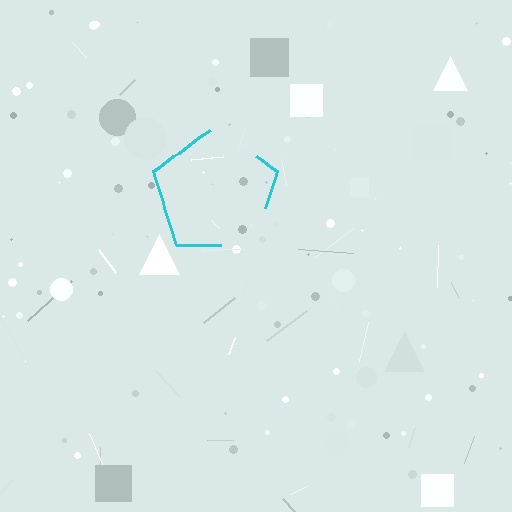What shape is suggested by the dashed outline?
The dashed outline suggests a pentagon.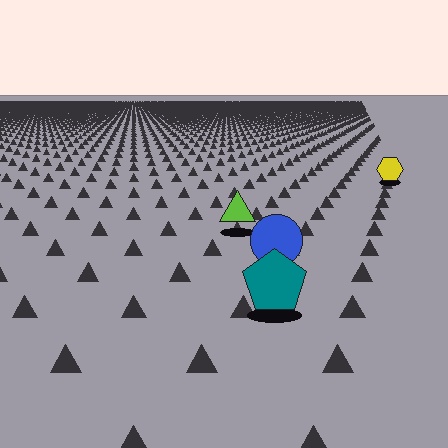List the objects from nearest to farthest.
From nearest to farthest: the teal pentagon, the blue circle, the lime triangle, the yellow hexagon.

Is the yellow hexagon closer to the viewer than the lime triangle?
No. The lime triangle is closer — you can tell from the texture gradient: the ground texture is coarser near it.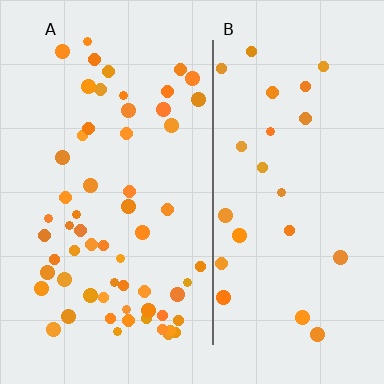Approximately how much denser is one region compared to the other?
Approximately 2.5× — region A over region B.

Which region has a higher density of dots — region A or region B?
A (the left).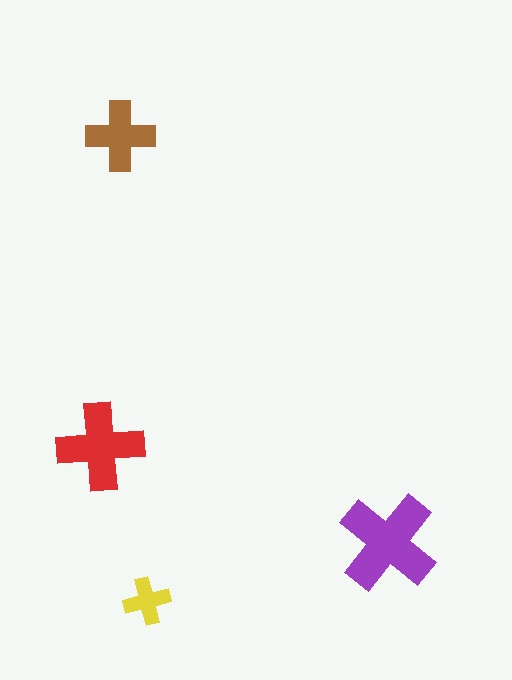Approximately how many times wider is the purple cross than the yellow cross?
About 2 times wider.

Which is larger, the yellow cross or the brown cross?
The brown one.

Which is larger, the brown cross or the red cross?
The red one.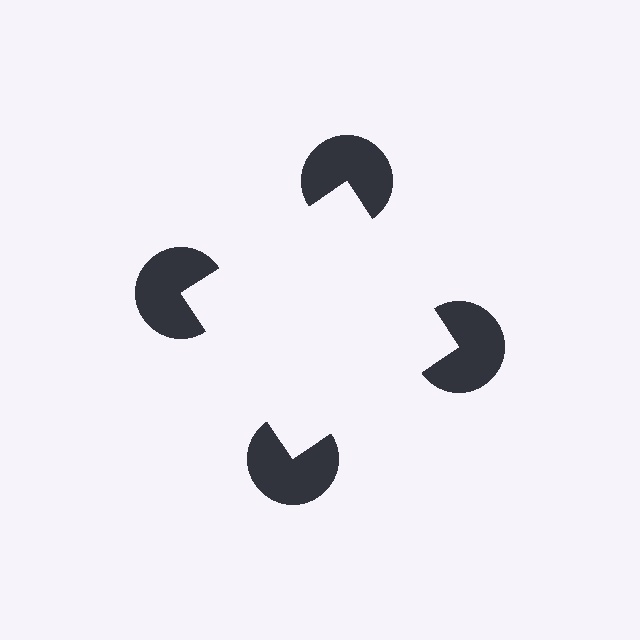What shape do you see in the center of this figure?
An illusory square — its edges are inferred from the aligned wedge cuts in the pac-man discs, not physically drawn.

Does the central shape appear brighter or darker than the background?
It typically appears slightly brighter than the background, even though no actual brightness change is drawn.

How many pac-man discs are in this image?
There are 4 — one at each vertex of the illusory square.